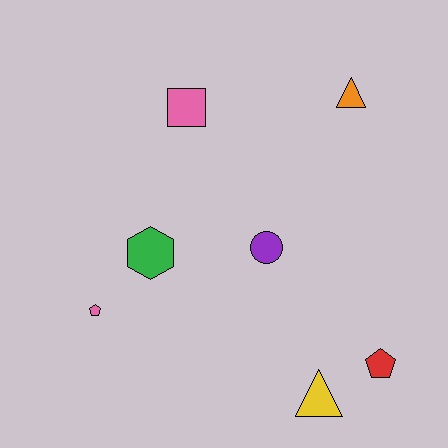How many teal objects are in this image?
There are no teal objects.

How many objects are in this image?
There are 7 objects.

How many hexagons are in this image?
There is 1 hexagon.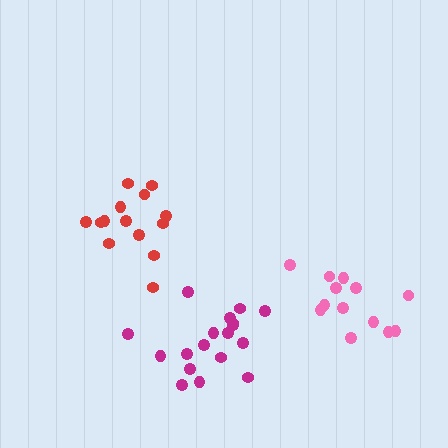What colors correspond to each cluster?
The clusters are colored: pink, red, magenta.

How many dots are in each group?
Group 1: 13 dots, Group 2: 14 dots, Group 3: 19 dots (46 total).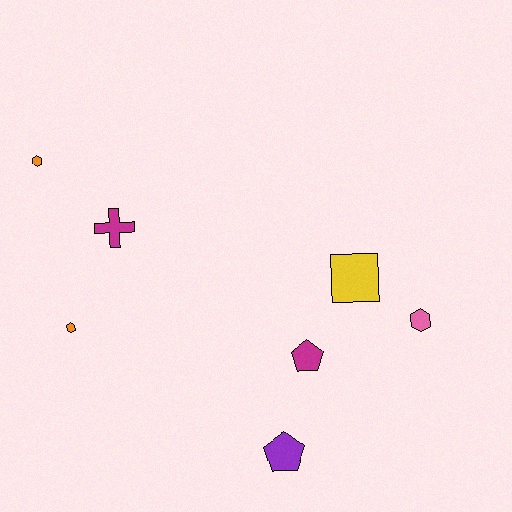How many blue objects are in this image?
There are no blue objects.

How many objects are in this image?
There are 7 objects.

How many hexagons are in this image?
There are 3 hexagons.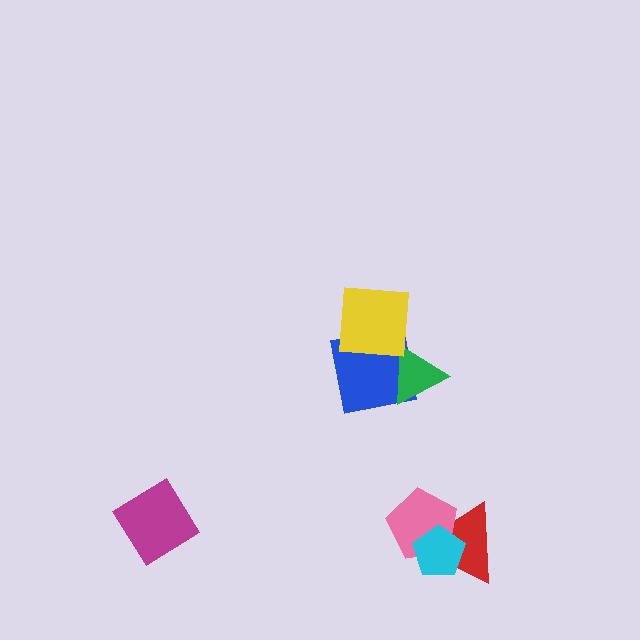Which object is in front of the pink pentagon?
The cyan pentagon is in front of the pink pentagon.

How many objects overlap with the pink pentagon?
2 objects overlap with the pink pentagon.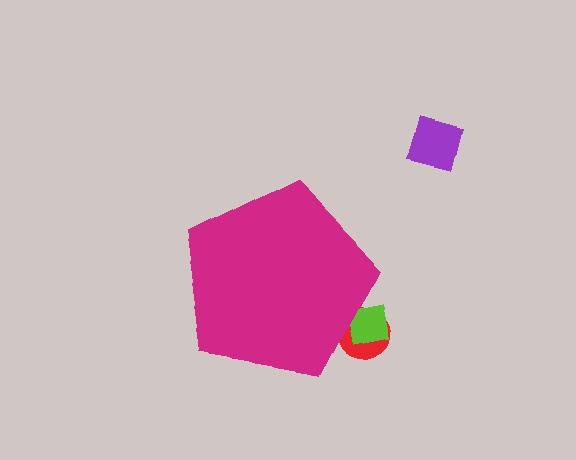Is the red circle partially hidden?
Yes, the red circle is partially hidden behind the magenta pentagon.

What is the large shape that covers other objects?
A magenta pentagon.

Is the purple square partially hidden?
No, the purple square is fully visible.